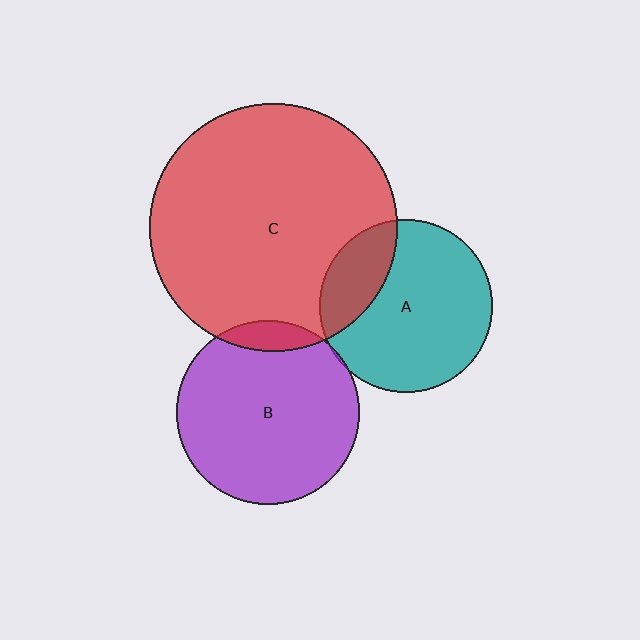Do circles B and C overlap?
Yes.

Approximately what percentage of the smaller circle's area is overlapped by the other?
Approximately 10%.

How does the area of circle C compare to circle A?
Approximately 2.1 times.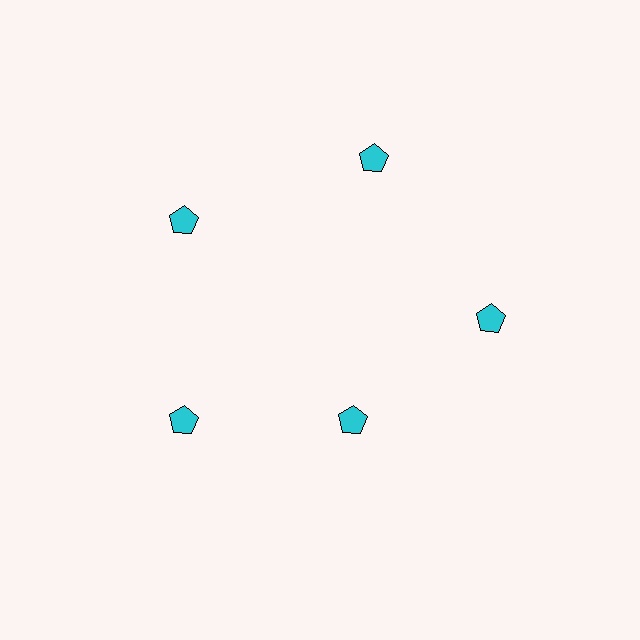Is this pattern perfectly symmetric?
No. The 5 cyan pentagons are arranged in a ring, but one element near the 5 o'clock position is pulled inward toward the center, breaking the 5-fold rotational symmetry.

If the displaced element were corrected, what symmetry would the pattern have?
It would have 5-fold rotational symmetry — the pattern would map onto itself every 72 degrees.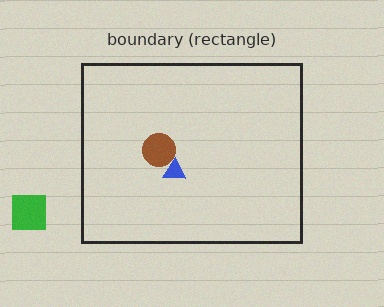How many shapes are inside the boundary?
2 inside, 1 outside.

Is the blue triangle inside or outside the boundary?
Inside.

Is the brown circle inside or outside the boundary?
Inside.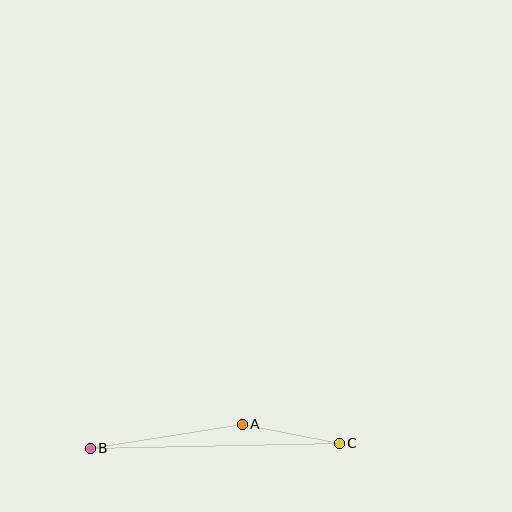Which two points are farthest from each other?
Points B and C are farthest from each other.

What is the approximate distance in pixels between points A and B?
The distance between A and B is approximately 154 pixels.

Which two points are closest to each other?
Points A and C are closest to each other.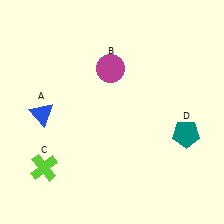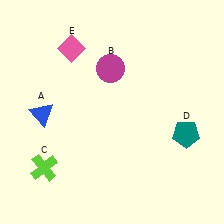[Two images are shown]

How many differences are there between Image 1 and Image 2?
There is 1 difference between the two images.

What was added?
A pink diamond (E) was added in Image 2.